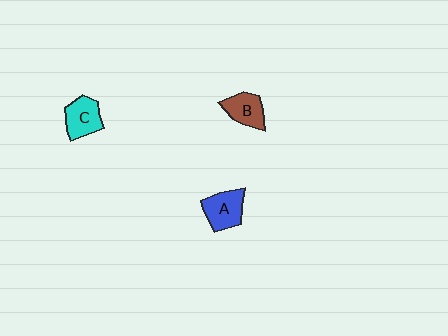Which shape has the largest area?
Shape A (blue).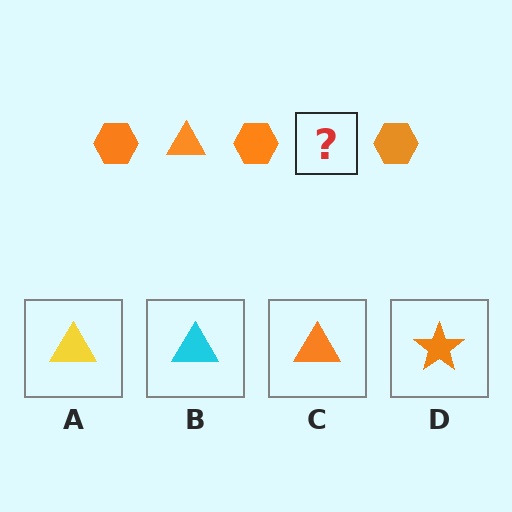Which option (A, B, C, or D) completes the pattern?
C.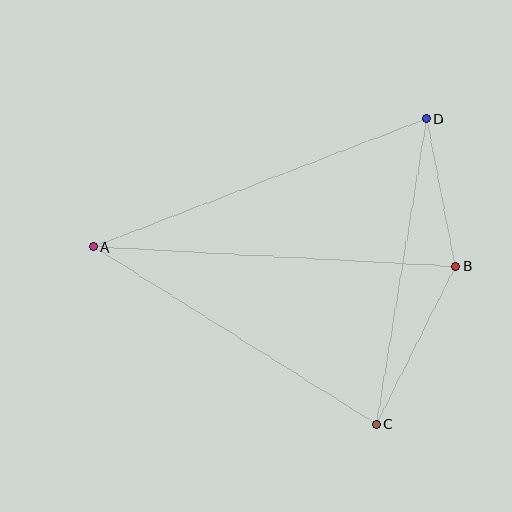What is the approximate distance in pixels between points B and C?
The distance between B and C is approximately 176 pixels.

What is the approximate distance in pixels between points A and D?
The distance between A and D is approximately 357 pixels.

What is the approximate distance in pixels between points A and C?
The distance between A and C is approximately 334 pixels.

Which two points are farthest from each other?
Points A and B are farthest from each other.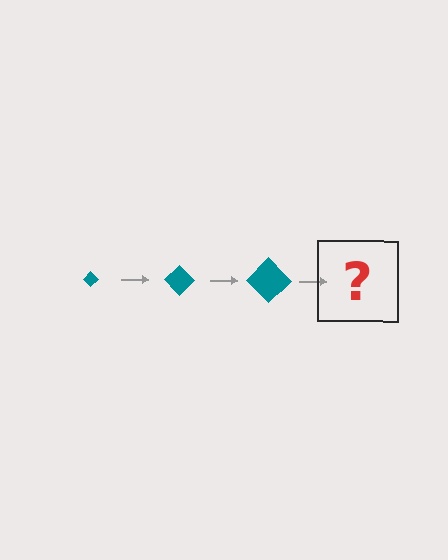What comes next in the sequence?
The next element should be a teal diamond, larger than the previous one.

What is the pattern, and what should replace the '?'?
The pattern is that the diamond gets progressively larger each step. The '?' should be a teal diamond, larger than the previous one.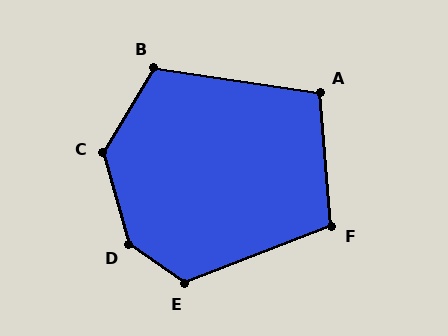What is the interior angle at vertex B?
Approximately 113 degrees (obtuse).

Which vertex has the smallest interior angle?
A, at approximately 103 degrees.